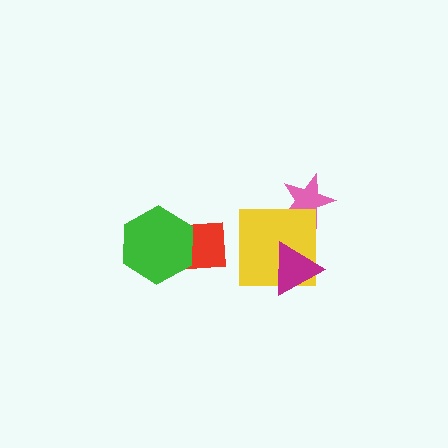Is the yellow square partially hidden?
Yes, it is partially covered by another shape.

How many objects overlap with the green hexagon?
1 object overlaps with the green hexagon.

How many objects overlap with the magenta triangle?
1 object overlaps with the magenta triangle.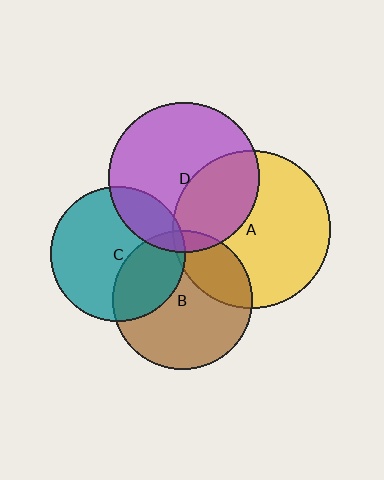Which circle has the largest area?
Circle A (yellow).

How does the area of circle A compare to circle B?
Approximately 1.3 times.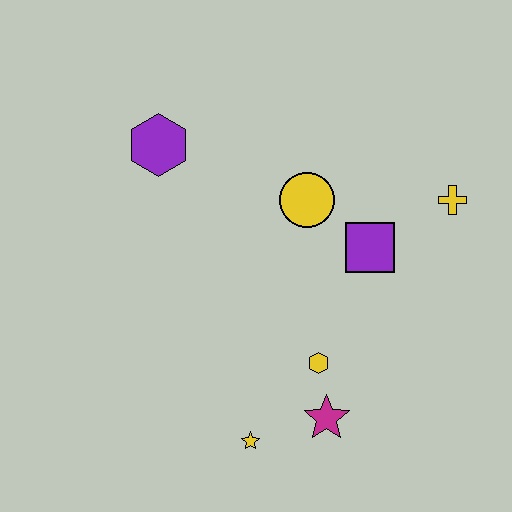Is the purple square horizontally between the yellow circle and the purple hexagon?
No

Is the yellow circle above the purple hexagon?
No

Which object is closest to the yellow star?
The magenta star is closest to the yellow star.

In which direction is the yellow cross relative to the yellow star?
The yellow cross is above the yellow star.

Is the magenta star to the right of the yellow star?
Yes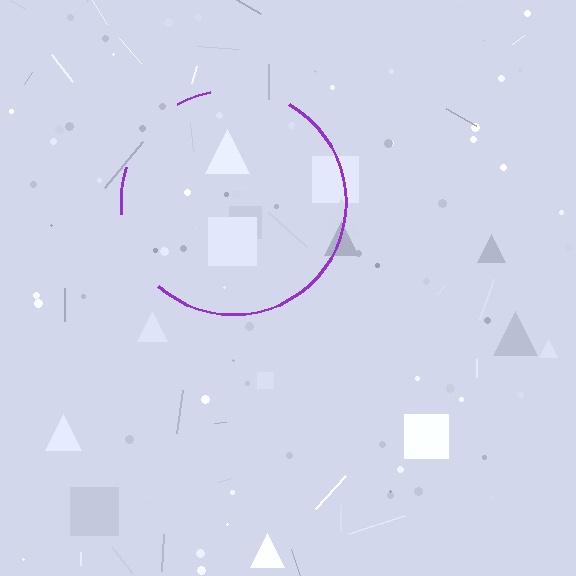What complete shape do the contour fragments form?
The contour fragments form a circle.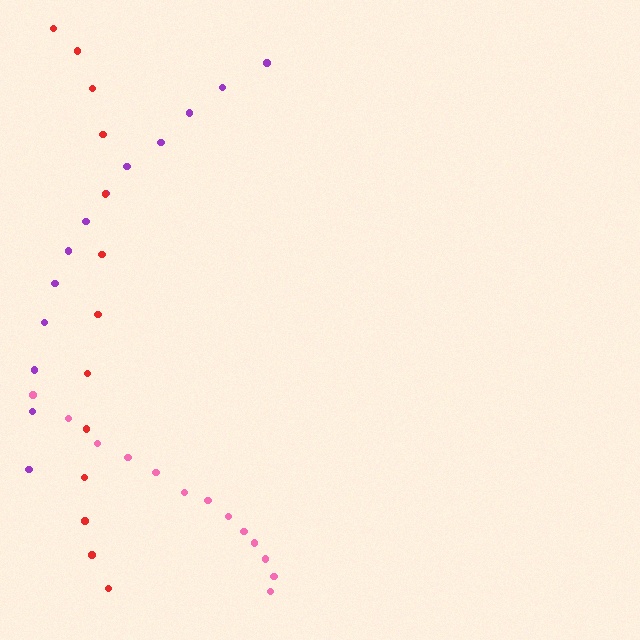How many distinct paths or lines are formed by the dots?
There are 3 distinct paths.